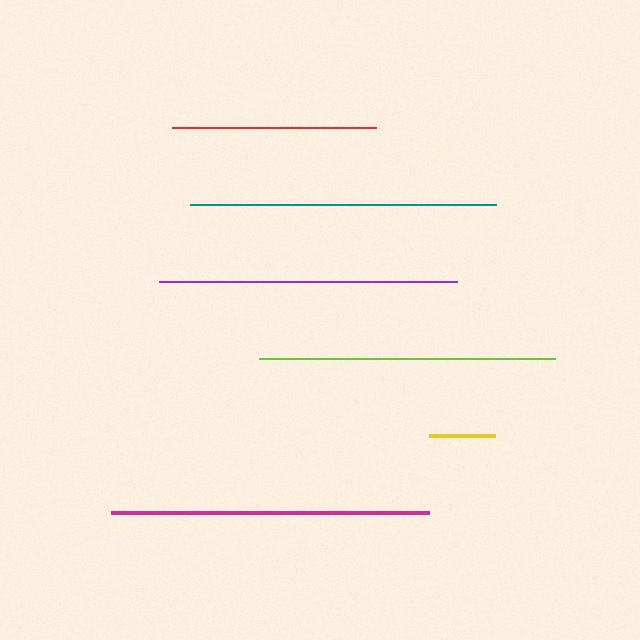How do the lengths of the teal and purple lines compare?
The teal and purple lines are approximately the same length.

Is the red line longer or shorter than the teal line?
The teal line is longer than the red line.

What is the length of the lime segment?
The lime segment is approximately 296 pixels long.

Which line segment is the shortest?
The yellow line is the shortest at approximately 65 pixels.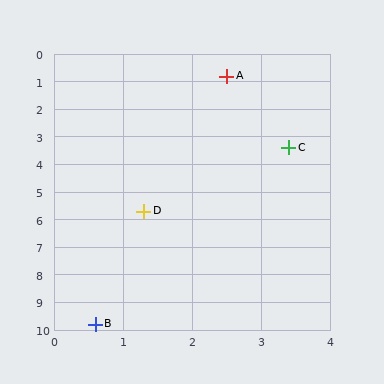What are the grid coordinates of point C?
Point C is at approximately (3.4, 3.4).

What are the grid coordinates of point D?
Point D is at approximately (1.3, 5.7).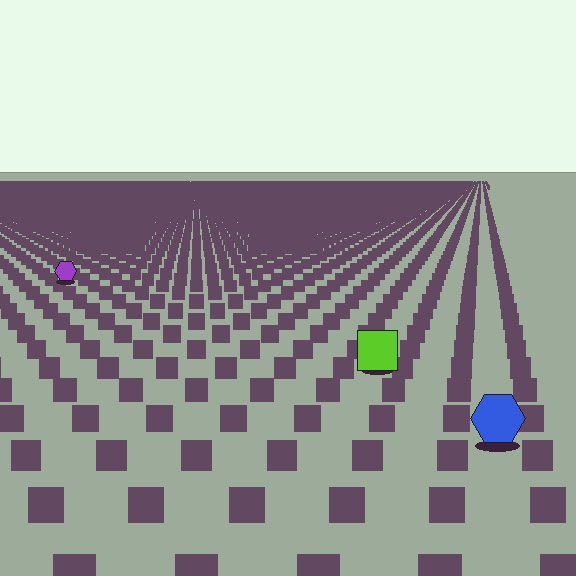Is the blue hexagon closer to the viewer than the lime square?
Yes. The blue hexagon is closer — you can tell from the texture gradient: the ground texture is coarser near it.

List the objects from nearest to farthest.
From nearest to farthest: the blue hexagon, the lime square, the purple hexagon.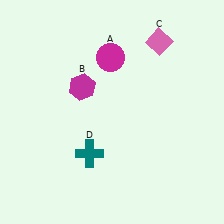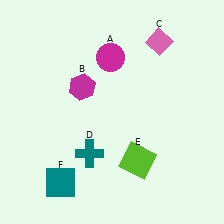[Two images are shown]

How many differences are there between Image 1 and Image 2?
There are 2 differences between the two images.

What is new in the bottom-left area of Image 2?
A teal square (F) was added in the bottom-left area of Image 2.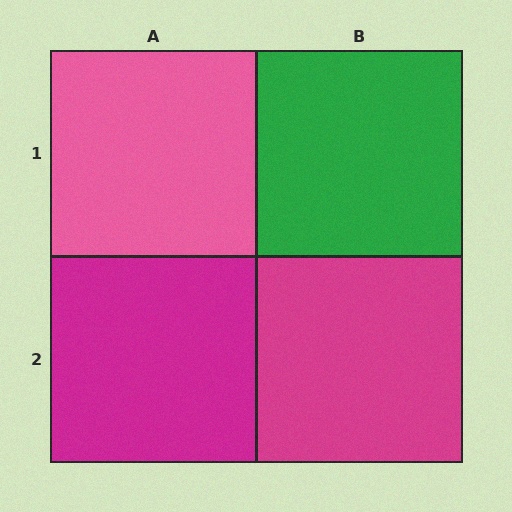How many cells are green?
1 cell is green.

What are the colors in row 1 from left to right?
Pink, green.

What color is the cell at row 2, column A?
Magenta.